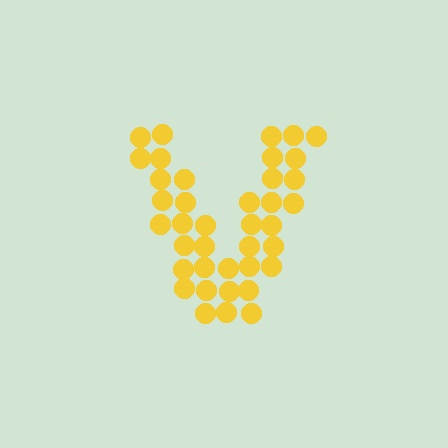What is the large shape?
The large shape is the letter V.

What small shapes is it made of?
It is made of small circles.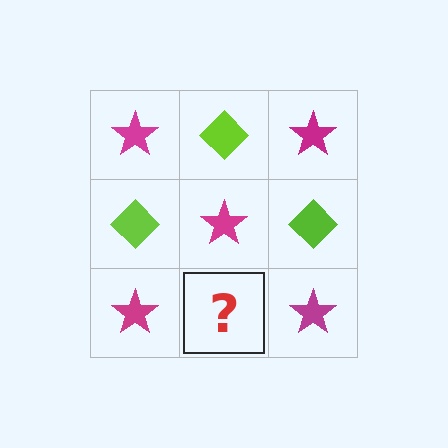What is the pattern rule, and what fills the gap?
The rule is that it alternates magenta star and lime diamond in a checkerboard pattern. The gap should be filled with a lime diamond.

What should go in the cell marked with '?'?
The missing cell should contain a lime diamond.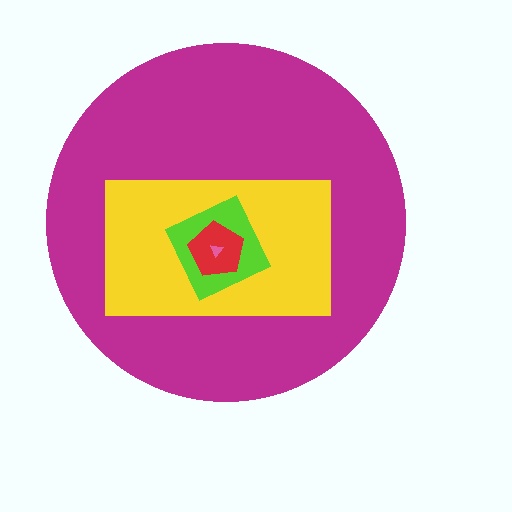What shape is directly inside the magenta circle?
The yellow rectangle.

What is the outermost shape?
The magenta circle.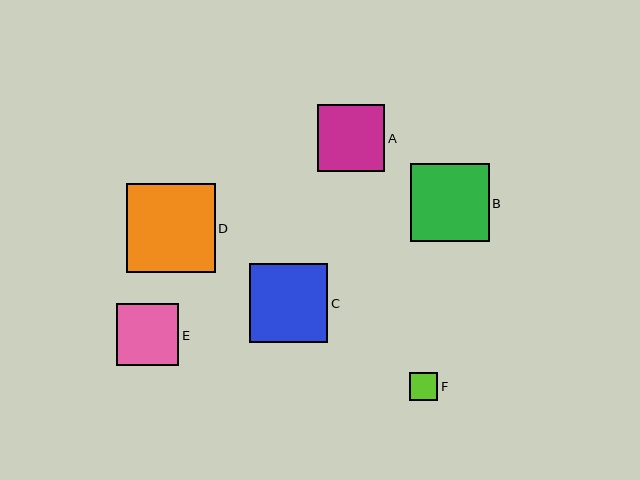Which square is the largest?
Square D is the largest with a size of approximately 89 pixels.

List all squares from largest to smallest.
From largest to smallest: D, C, B, A, E, F.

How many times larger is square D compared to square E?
Square D is approximately 1.4 times the size of square E.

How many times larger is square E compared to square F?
Square E is approximately 2.2 times the size of square F.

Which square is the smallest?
Square F is the smallest with a size of approximately 28 pixels.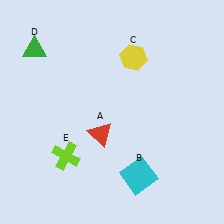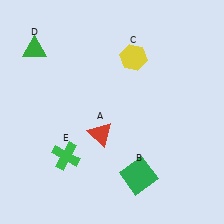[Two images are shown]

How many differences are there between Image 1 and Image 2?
There are 2 differences between the two images.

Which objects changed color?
B changed from cyan to green. E changed from lime to green.